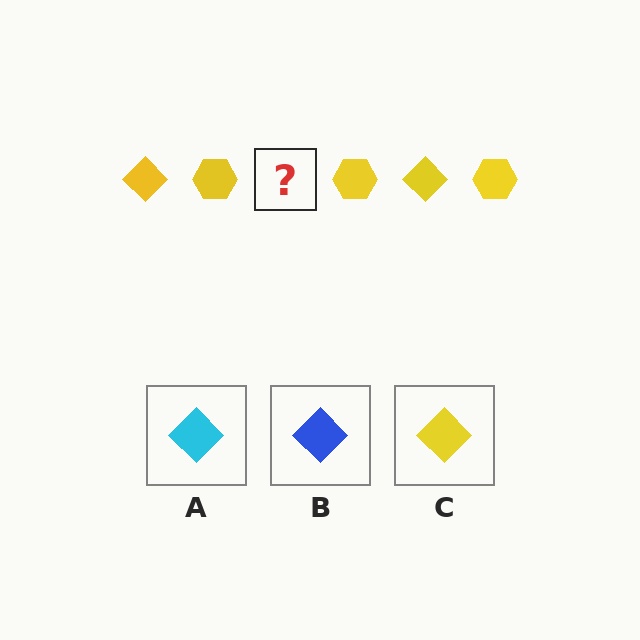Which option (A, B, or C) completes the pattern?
C.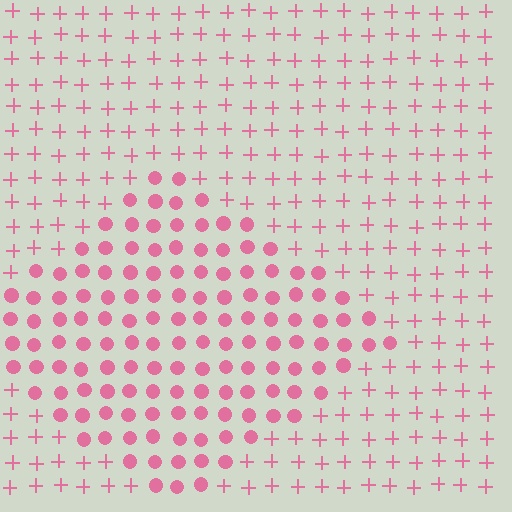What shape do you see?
I see a diamond.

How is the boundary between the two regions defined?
The boundary is defined by a change in element shape: circles inside vs. plus signs outside. All elements share the same color and spacing.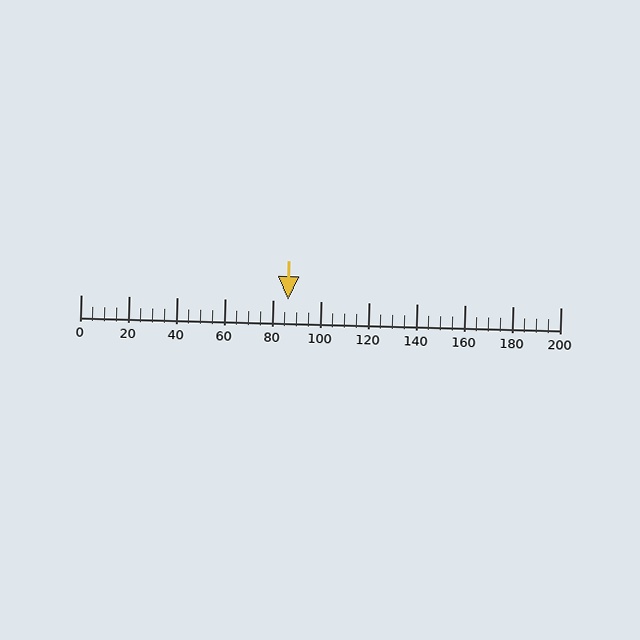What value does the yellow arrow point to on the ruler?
The yellow arrow points to approximately 86.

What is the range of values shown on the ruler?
The ruler shows values from 0 to 200.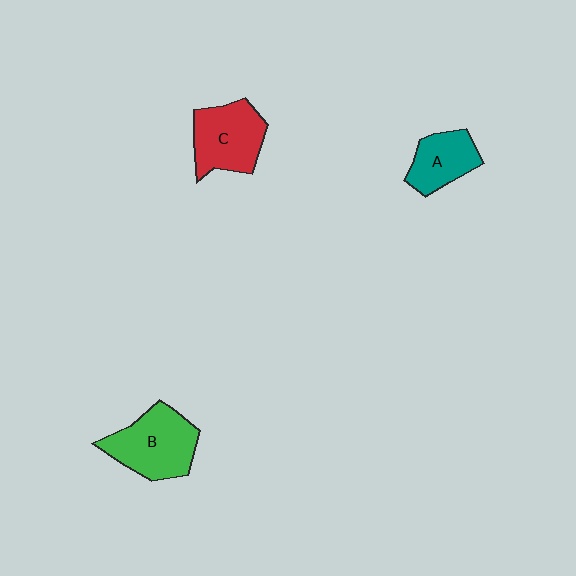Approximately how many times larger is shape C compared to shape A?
Approximately 1.4 times.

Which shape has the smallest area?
Shape A (teal).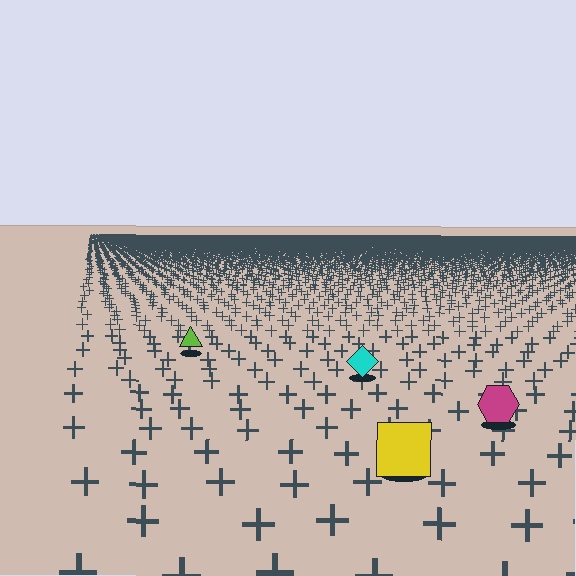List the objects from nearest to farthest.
From nearest to farthest: the yellow square, the magenta hexagon, the cyan diamond, the lime triangle.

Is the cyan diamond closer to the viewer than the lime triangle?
Yes. The cyan diamond is closer — you can tell from the texture gradient: the ground texture is coarser near it.